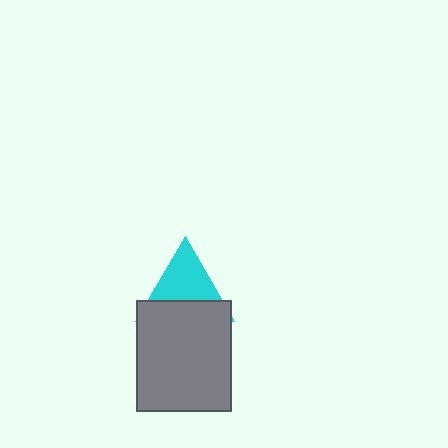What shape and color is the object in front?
The object in front is a gray rectangle.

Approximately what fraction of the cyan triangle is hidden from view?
Roughly 44% of the cyan triangle is hidden behind the gray rectangle.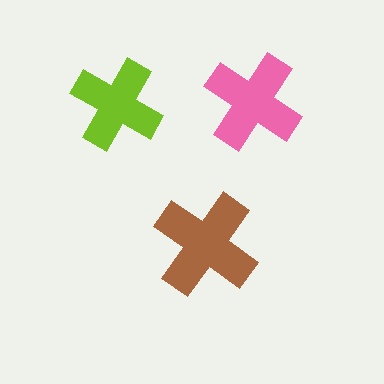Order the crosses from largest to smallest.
the brown one, the pink one, the lime one.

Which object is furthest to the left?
The lime cross is leftmost.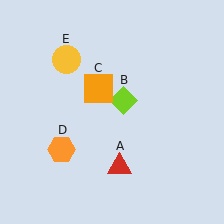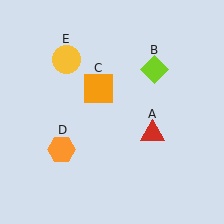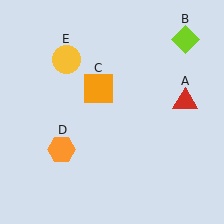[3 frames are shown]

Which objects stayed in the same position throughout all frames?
Orange square (object C) and orange hexagon (object D) and yellow circle (object E) remained stationary.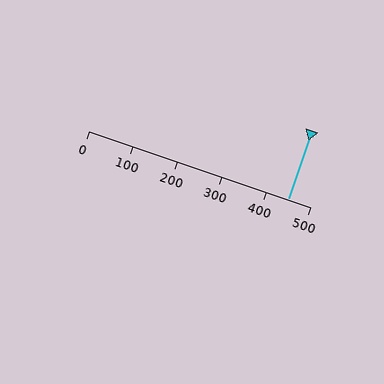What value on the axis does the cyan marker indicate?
The marker indicates approximately 450.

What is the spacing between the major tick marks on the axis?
The major ticks are spaced 100 apart.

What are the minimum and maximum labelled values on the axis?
The axis runs from 0 to 500.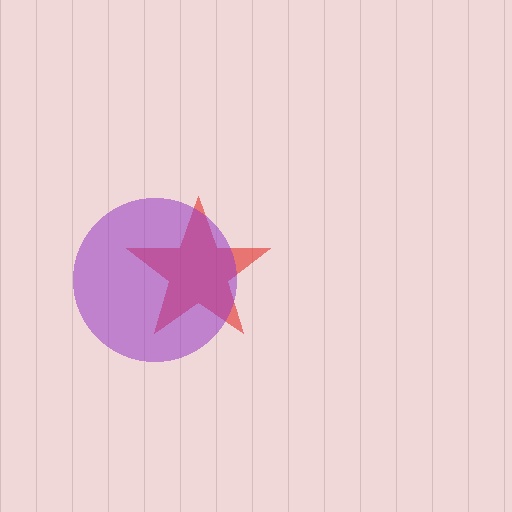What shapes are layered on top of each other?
The layered shapes are: a red star, a purple circle.